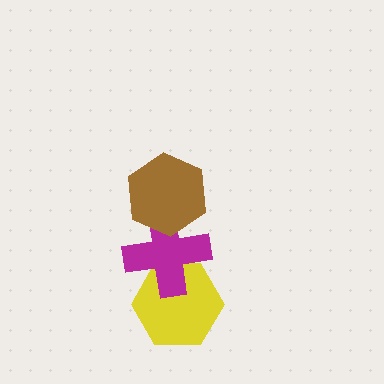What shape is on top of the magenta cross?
The brown hexagon is on top of the magenta cross.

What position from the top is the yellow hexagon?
The yellow hexagon is 3rd from the top.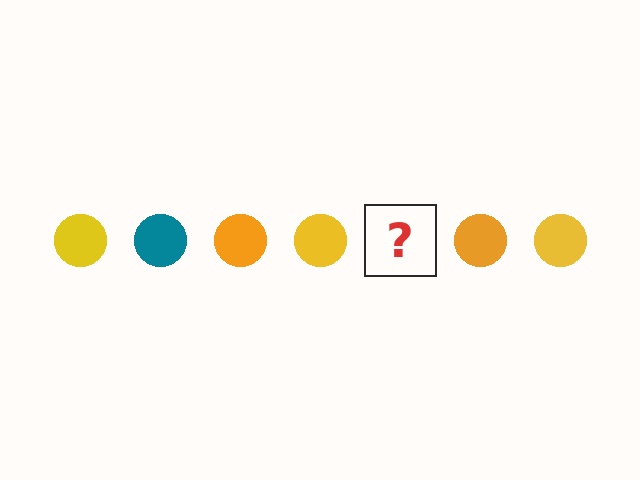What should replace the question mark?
The question mark should be replaced with a teal circle.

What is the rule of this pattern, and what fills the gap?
The rule is that the pattern cycles through yellow, teal, orange circles. The gap should be filled with a teal circle.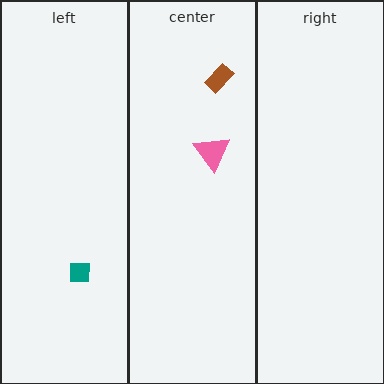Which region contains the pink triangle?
The center region.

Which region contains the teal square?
The left region.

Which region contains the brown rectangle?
The center region.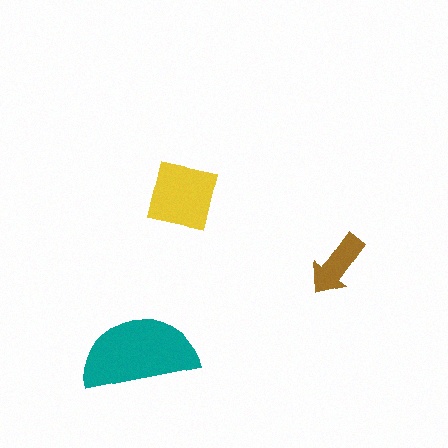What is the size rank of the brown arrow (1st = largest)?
3rd.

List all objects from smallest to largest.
The brown arrow, the yellow square, the teal semicircle.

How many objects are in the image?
There are 3 objects in the image.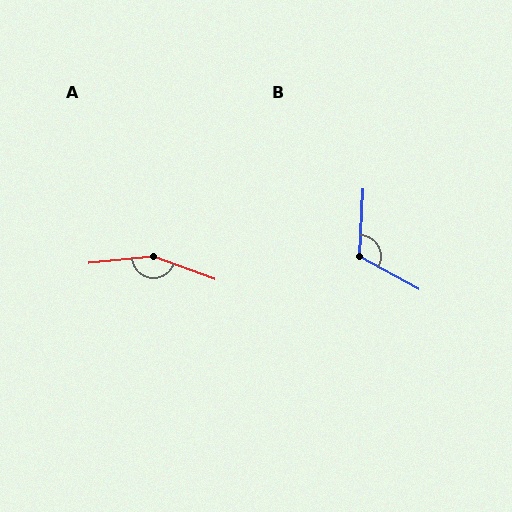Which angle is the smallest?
B, at approximately 116 degrees.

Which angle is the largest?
A, at approximately 155 degrees.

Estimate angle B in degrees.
Approximately 116 degrees.